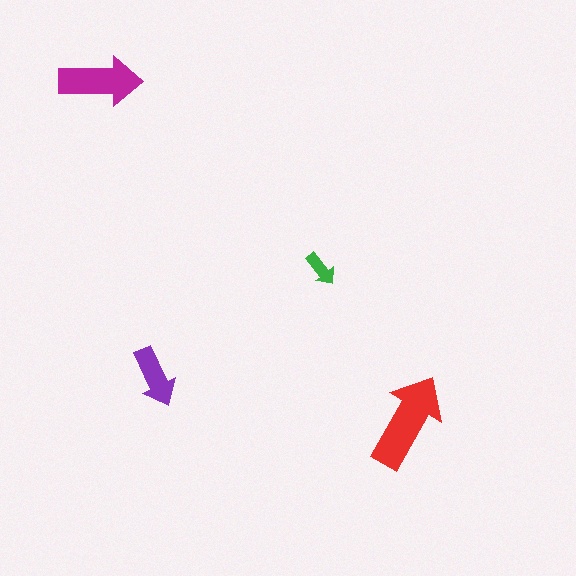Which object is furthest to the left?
The magenta arrow is leftmost.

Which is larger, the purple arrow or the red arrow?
The red one.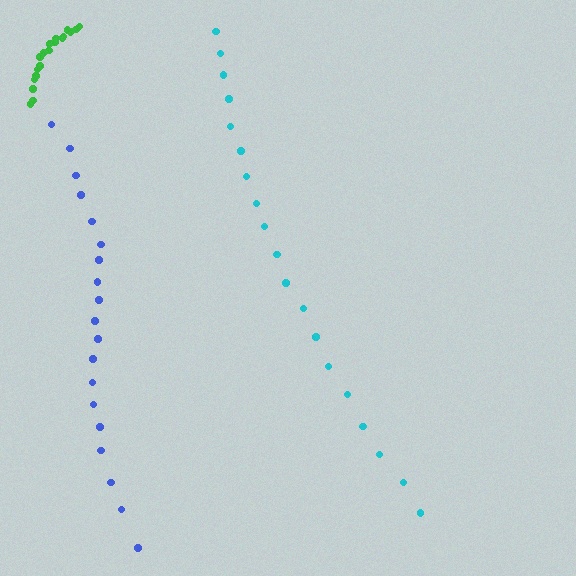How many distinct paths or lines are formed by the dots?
There are 3 distinct paths.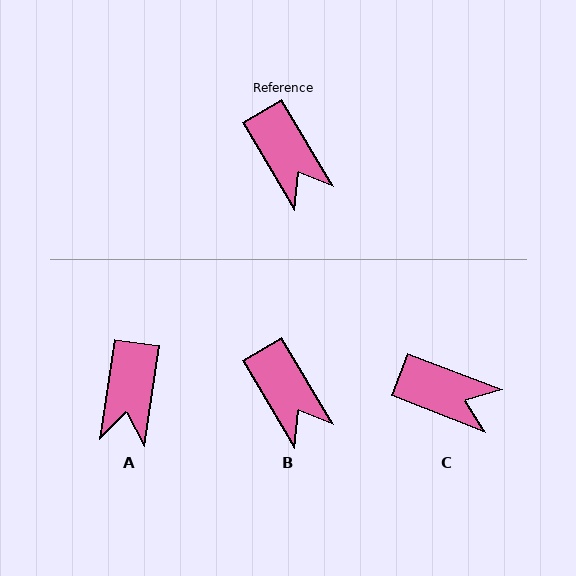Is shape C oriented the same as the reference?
No, it is off by about 38 degrees.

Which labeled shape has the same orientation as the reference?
B.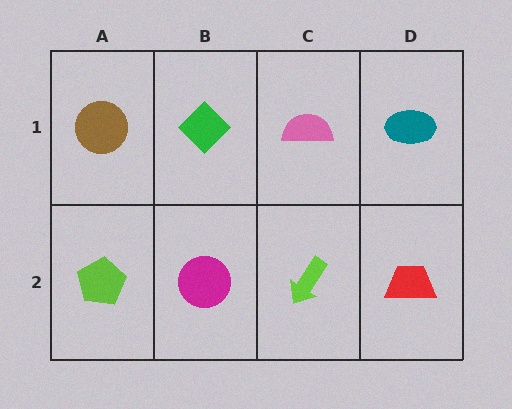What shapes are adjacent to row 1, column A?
A lime pentagon (row 2, column A), a green diamond (row 1, column B).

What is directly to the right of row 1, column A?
A green diamond.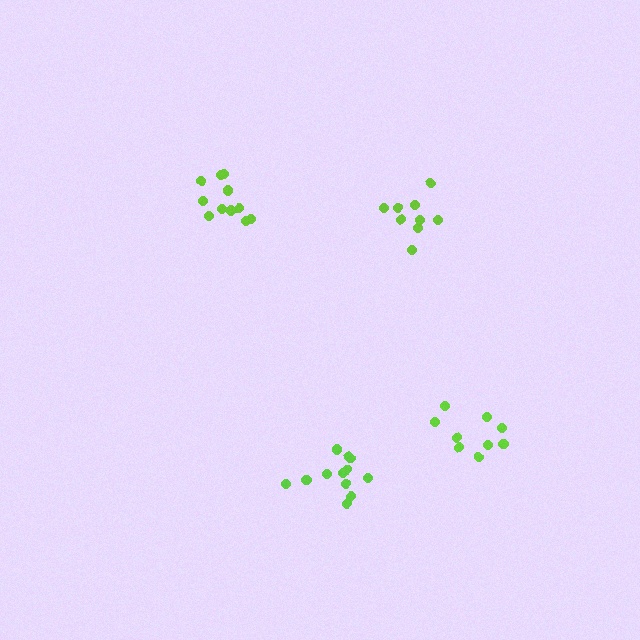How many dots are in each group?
Group 1: 9 dots, Group 2: 11 dots, Group 3: 9 dots, Group 4: 12 dots (41 total).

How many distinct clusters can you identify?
There are 4 distinct clusters.